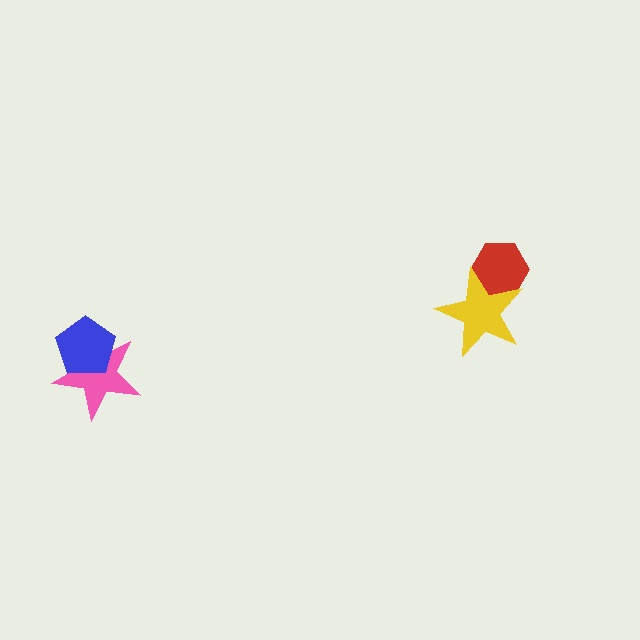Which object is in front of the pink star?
The blue pentagon is in front of the pink star.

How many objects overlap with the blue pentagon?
1 object overlaps with the blue pentagon.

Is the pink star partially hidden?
Yes, it is partially covered by another shape.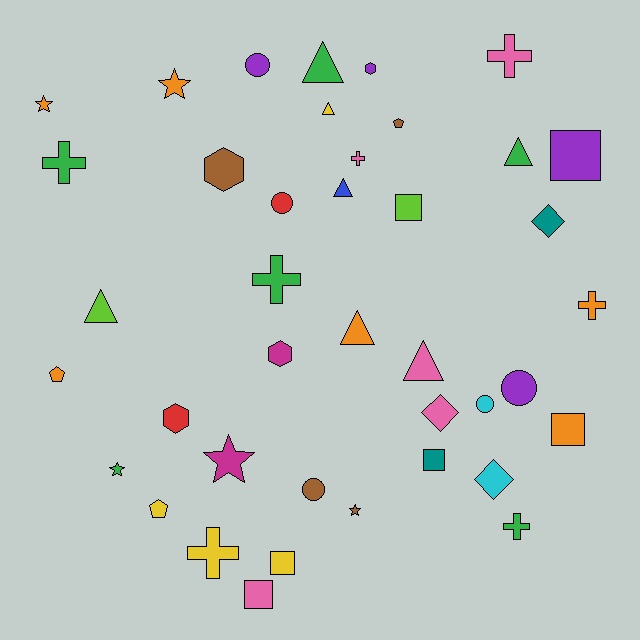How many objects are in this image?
There are 40 objects.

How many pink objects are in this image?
There are 5 pink objects.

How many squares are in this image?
There are 6 squares.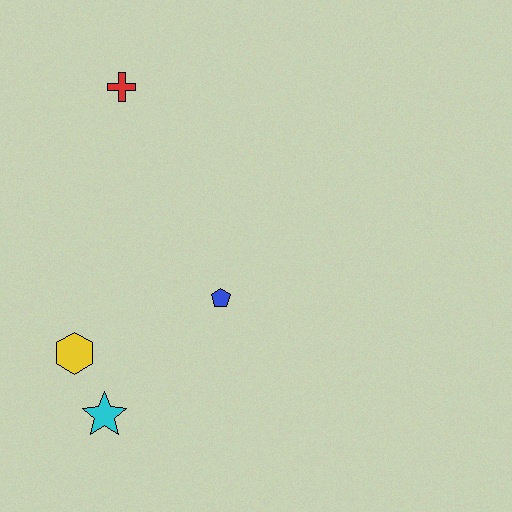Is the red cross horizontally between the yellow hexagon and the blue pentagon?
Yes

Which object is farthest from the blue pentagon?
The red cross is farthest from the blue pentagon.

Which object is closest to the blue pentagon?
The yellow hexagon is closest to the blue pentagon.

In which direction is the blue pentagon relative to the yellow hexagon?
The blue pentagon is to the right of the yellow hexagon.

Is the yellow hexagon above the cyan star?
Yes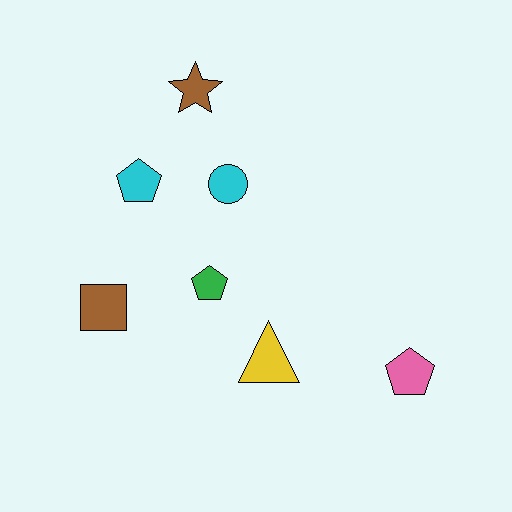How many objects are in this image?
There are 7 objects.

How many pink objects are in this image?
There is 1 pink object.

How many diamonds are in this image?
There are no diamonds.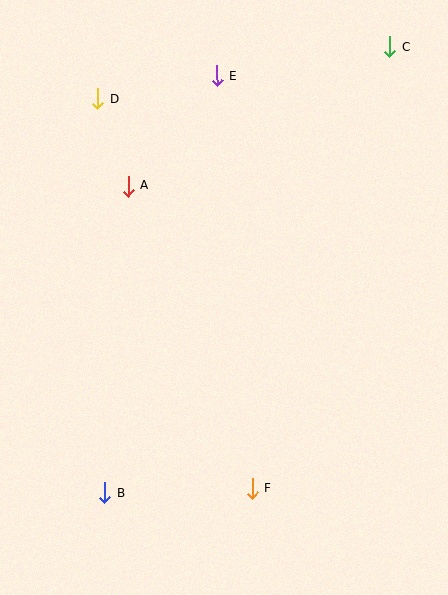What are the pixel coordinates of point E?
Point E is at (217, 76).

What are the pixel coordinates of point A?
Point A is at (128, 186).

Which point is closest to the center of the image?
Point A at (128, 186) is closest to the center.